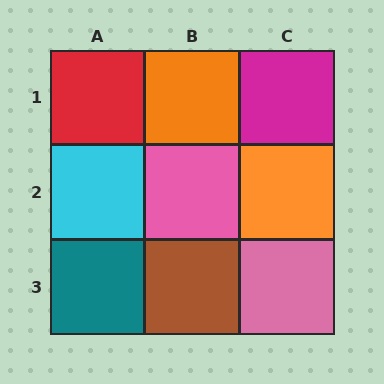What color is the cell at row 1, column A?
Red.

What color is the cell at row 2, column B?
Pink.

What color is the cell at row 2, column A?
Cyan.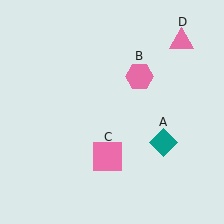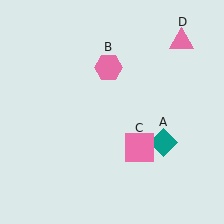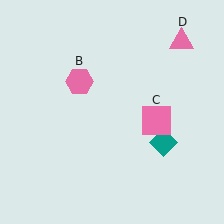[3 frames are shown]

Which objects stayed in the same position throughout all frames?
Teal diamond (object A) and pink triangle (object D) remained stationary.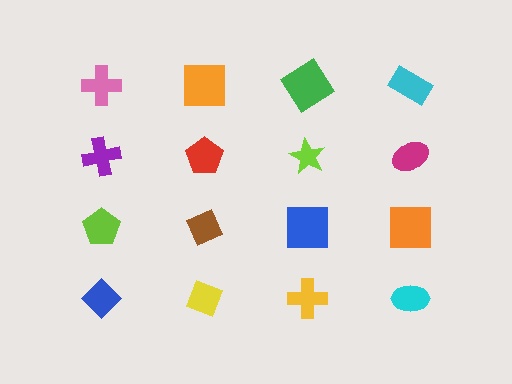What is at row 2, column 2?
A red pentagon.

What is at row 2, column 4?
A magenta ellipse.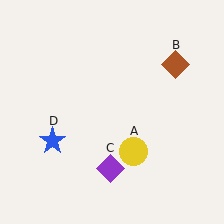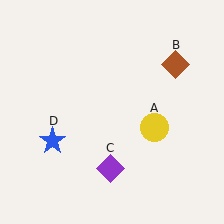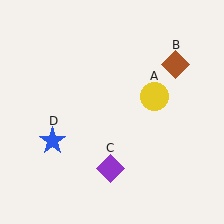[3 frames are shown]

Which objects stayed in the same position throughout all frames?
Brown diamond (object B) and purple diamond (object C) and blue star (object D) remained stationary.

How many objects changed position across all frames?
1 object changed position: yellow circle (object A).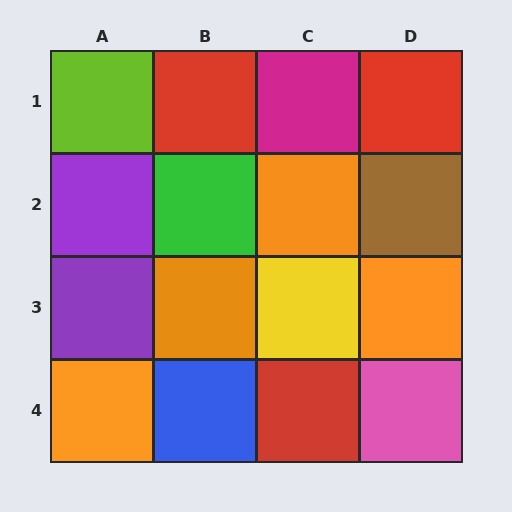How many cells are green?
1 cell is green.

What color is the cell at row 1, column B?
Red.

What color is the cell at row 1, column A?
Lime.